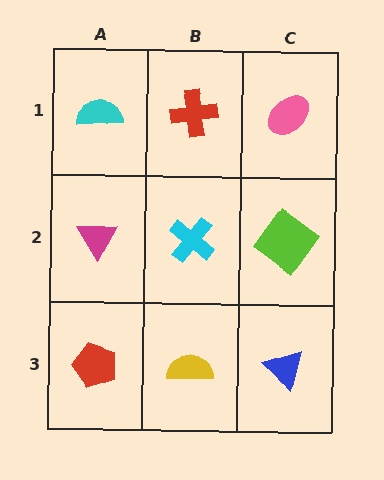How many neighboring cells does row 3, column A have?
2.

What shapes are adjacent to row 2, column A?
A cyan semicircle (row 1, column A), a red pentagon (row 3, column A), a cyan cross (row 2, column B).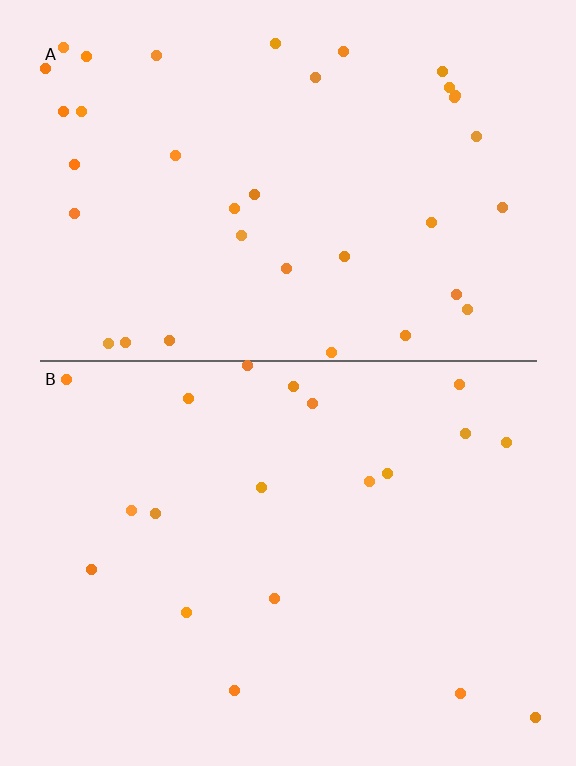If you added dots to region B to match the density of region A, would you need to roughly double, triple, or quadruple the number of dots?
Approximately double.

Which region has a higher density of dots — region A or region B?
A (the top).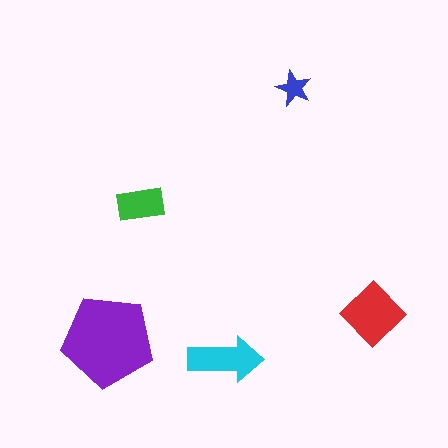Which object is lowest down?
The cyan arrow is bottommost.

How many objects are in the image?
There are 5 objects in the image.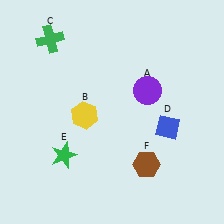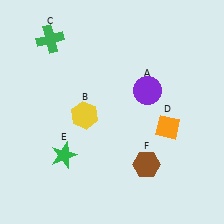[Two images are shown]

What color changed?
The diamond (D) changed from blue in Image 1 to orange in Image 2.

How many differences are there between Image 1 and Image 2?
There is 1 difference between the two images.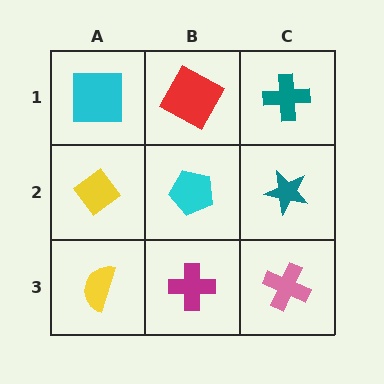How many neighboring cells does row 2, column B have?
4.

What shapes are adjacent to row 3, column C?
A teal star (row 2, column C), a magenta cross (row 3, column B).